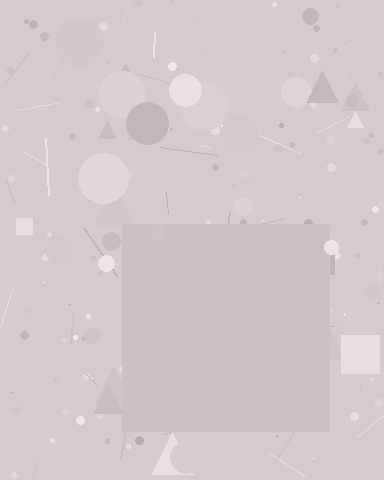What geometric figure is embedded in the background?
A square is embedded in the background.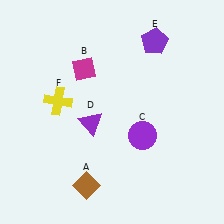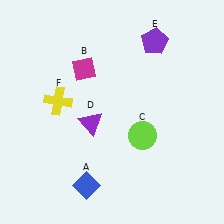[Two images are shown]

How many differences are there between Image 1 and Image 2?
There are 2 differences between the two images.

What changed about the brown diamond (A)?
In Image 1, A is brown. In Image 2, it changed to blue.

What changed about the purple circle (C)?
In Image 1, C is purple. In Image 2, it changed to lime.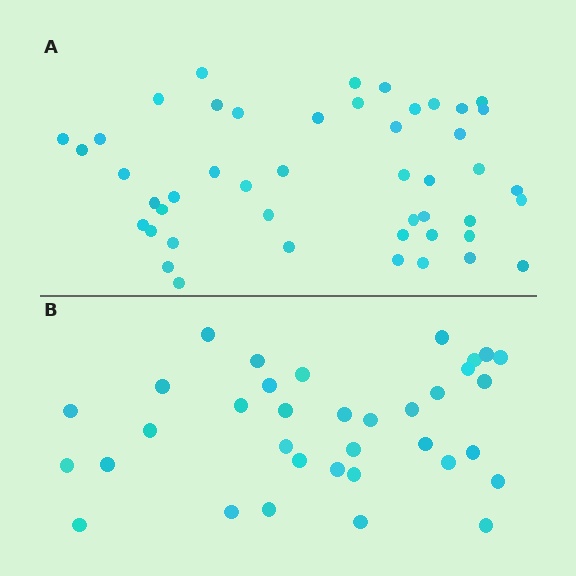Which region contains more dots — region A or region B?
Region A (the top region) has more dots.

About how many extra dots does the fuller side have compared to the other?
Region A has roughly 12 or so more dots than region B.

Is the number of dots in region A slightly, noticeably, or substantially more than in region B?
Region A has noticeably more, but not dramatically so. The ratio is roughly 1.3 to 1.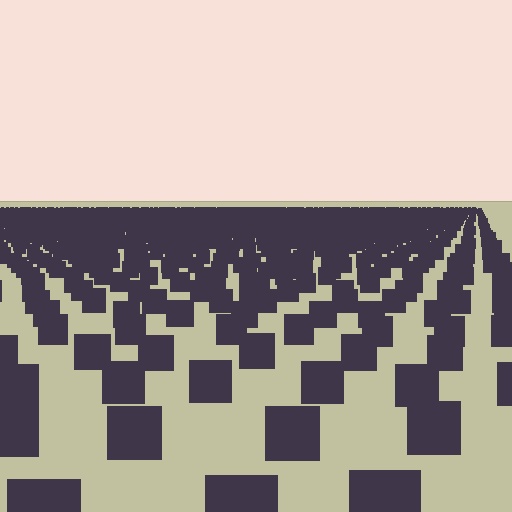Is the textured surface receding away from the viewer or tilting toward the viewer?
The surface is receding away from the viewer. Texture elements get smaller and denser toward the top.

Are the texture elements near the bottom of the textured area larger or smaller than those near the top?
Larger. Near the bottom, elements are closer to the viewer and appear at a bigger on-screen size.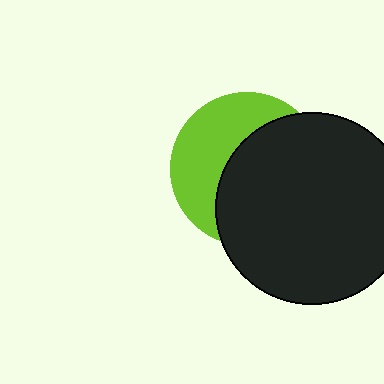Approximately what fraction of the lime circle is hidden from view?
Roughly 58% of the lime circle is hidden behind the black circle.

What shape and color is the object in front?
The object in front is a black circle.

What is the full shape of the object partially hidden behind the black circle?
The partially hidden object is a lime circle.